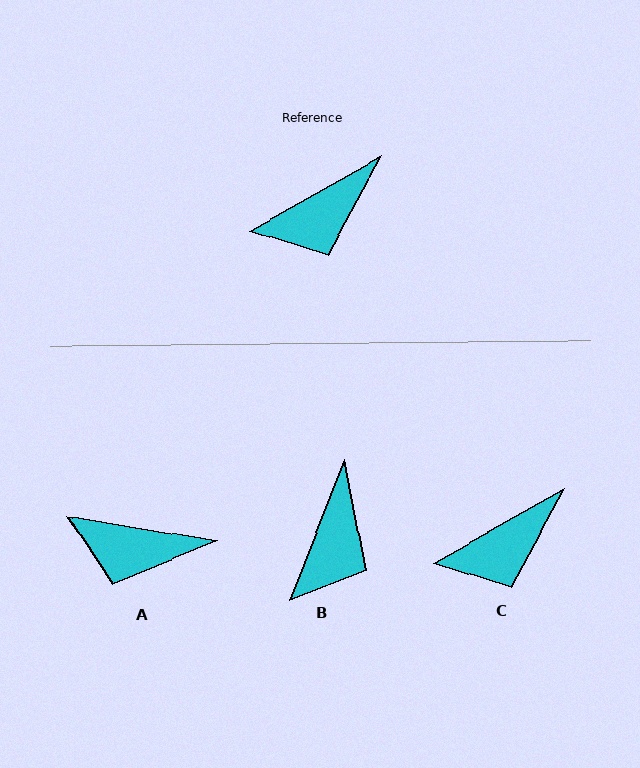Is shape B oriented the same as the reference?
No, it is off by about 40 degrees.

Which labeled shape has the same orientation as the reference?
C.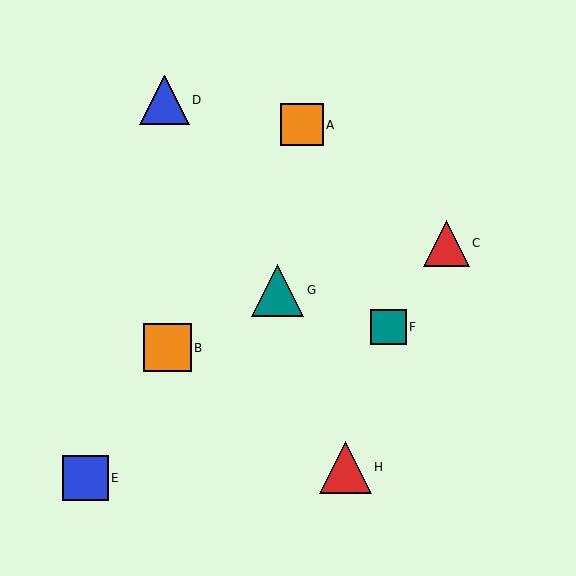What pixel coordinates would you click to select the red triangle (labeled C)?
Click at (446, 243) to select the red triangle C.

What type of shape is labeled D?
Shape D is a blue triangle.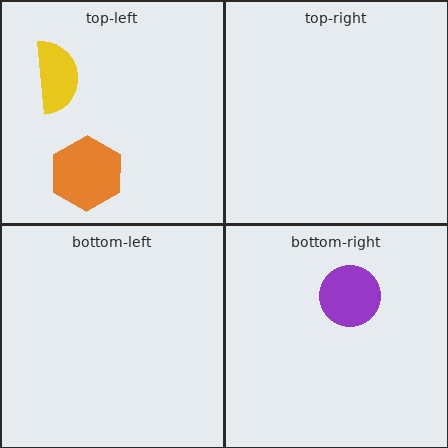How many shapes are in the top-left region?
2.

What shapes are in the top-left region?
The orange hexagon, the yellow semicircle.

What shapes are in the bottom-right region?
The purple circle.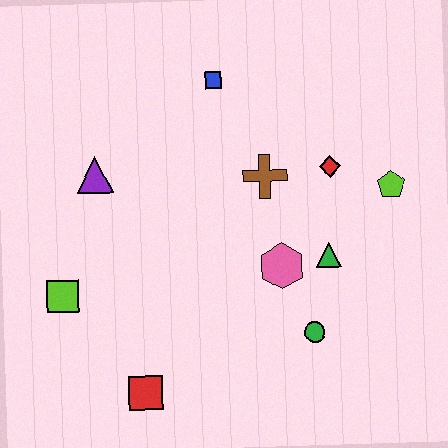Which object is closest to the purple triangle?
The lime square is closest to the purple triangle.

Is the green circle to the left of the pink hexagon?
No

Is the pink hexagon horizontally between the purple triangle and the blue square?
No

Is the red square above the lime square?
No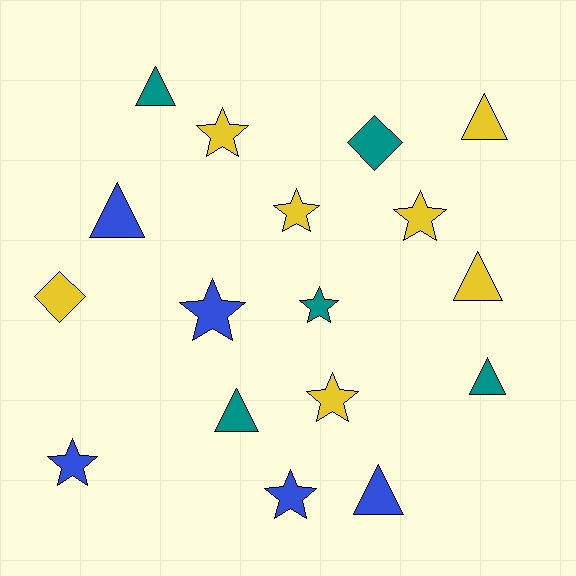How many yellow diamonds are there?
There is 1 yellow diamond.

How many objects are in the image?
There are 17 objects.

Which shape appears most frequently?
Star, with 8 objects.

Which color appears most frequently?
Yellow, with 7 objects.